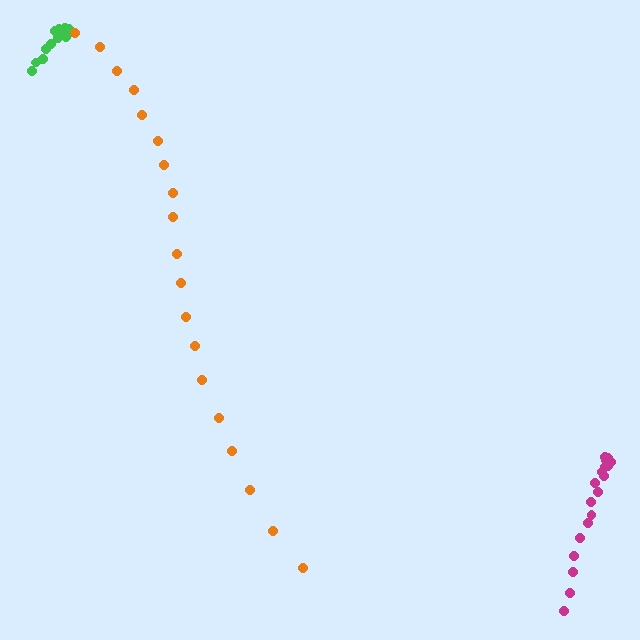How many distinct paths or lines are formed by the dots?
There are 3 distinct paths.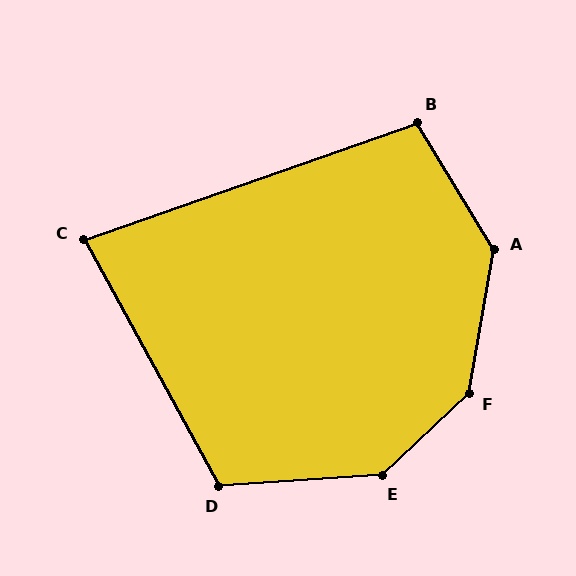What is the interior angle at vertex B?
Approximately 102 degrees (obtuse).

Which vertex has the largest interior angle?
F, at approximately 143 degrees.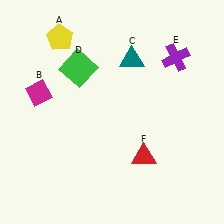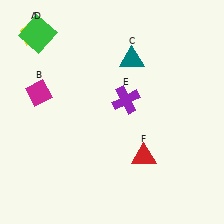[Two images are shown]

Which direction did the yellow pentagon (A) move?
The yellow pentagon (A) moved left.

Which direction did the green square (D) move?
The green square (D) moved left.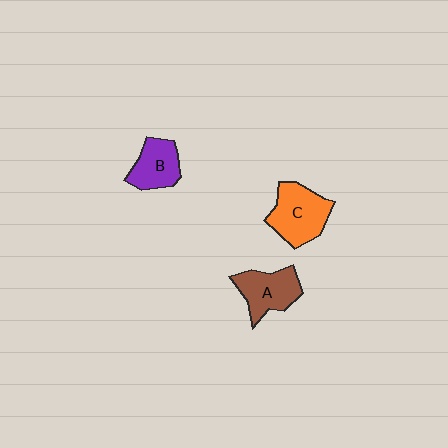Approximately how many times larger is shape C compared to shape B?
Approximately 1.4 times.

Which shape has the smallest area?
Shape B (purple).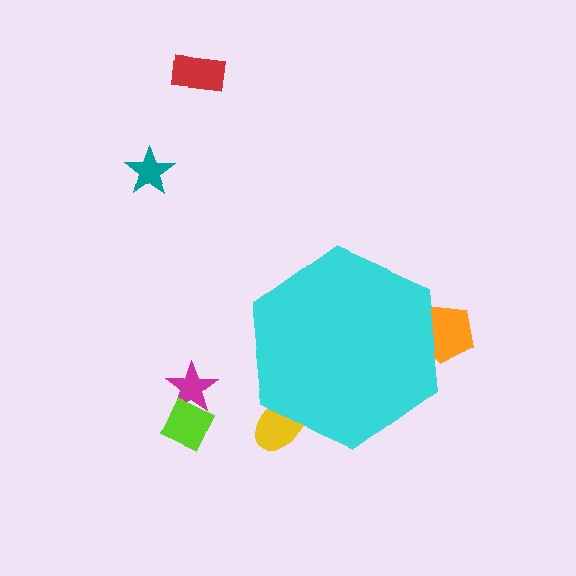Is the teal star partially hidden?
No, the teal star is fully visible.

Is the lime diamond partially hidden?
No, the lime diamond is fully visible.